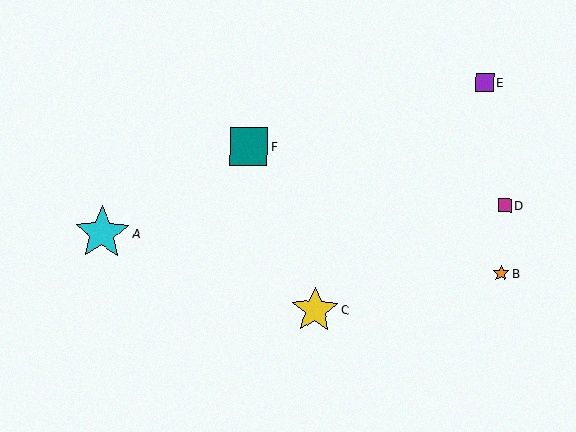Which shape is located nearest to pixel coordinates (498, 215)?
The magenta square (labeled D) at (505, 206) is nearest to that location.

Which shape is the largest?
The cyan star (labeled A) is the largest.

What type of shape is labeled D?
Shape D is a magenta square.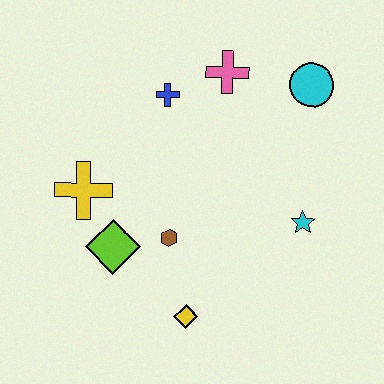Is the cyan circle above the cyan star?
Yes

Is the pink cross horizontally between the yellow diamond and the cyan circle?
Yes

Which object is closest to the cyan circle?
The pink cross is closest to the cyan circle.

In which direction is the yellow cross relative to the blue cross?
The yellow cross is below the blue cross.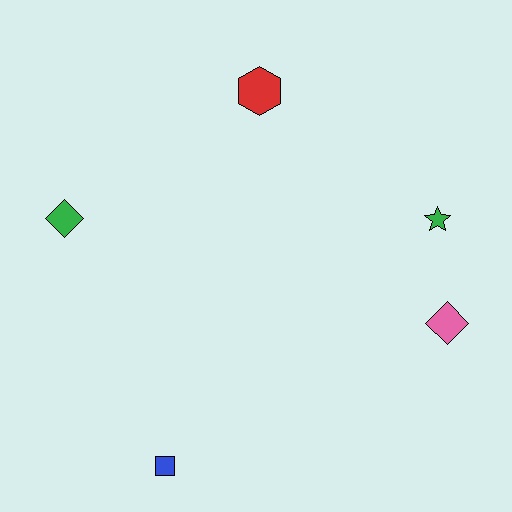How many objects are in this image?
There are 5 objects.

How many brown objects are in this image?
There are no brown objects.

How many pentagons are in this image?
There are no pentagons.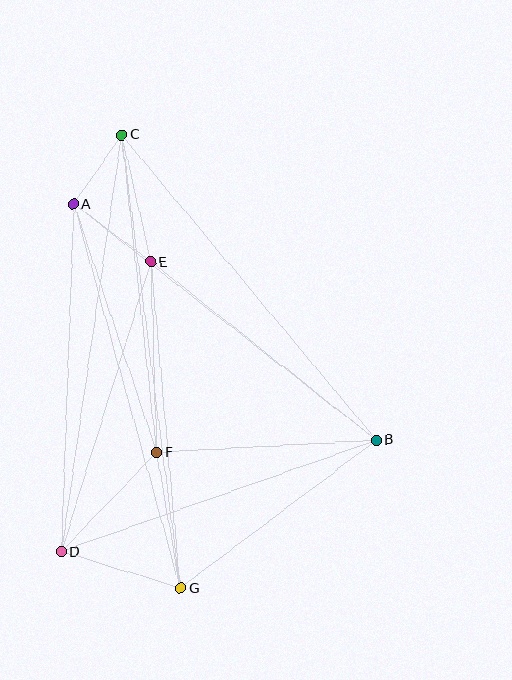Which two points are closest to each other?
Points A and C are closest to each other.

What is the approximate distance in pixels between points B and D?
The distance between B and D is approximately 334 pixels.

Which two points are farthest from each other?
Points C and G are farthest from each other.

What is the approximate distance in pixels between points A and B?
The distance between A and B is approximately 383 pixels.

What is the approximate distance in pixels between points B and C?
The distance between B and C is approximately 397 pixels.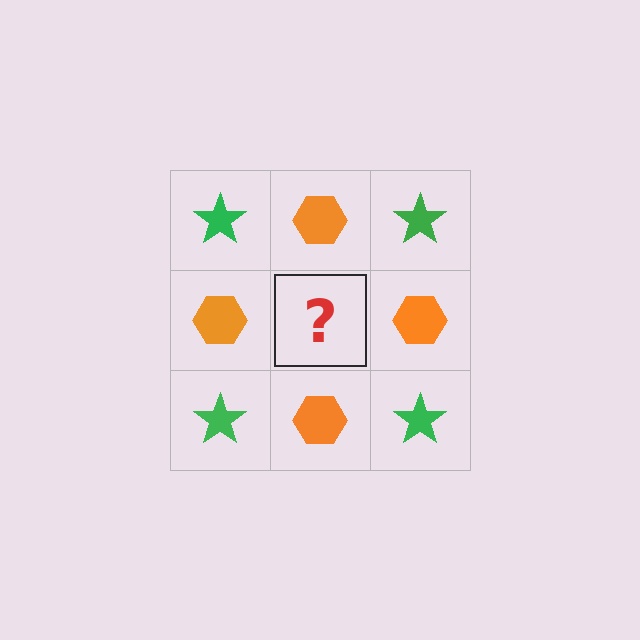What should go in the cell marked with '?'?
The missing cell should contain a green star.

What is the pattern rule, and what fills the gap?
The rule is that it alternates green star and orange hexagon in a checkerboard pattern. The gap should be filled with a green star.